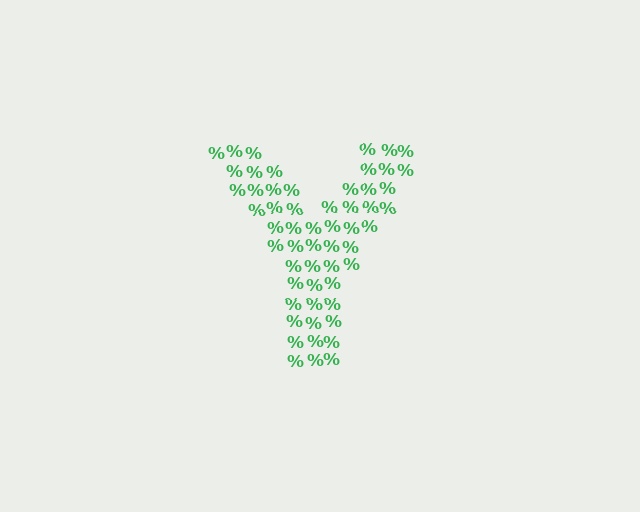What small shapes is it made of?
It is made of small percent signs.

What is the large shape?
The large shape is the letter Y.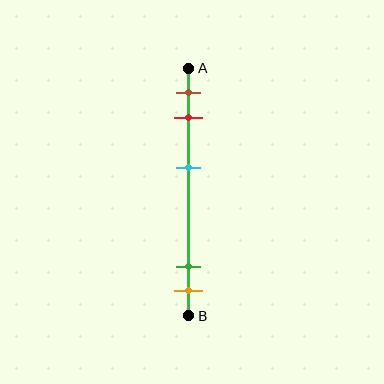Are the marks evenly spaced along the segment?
No, the marks are not evenly spaced.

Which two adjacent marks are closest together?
The green and orange marks are the closest adjacent pair.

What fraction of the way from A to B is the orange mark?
The orange mark is approximately 90% (0.9) of the way from A to B.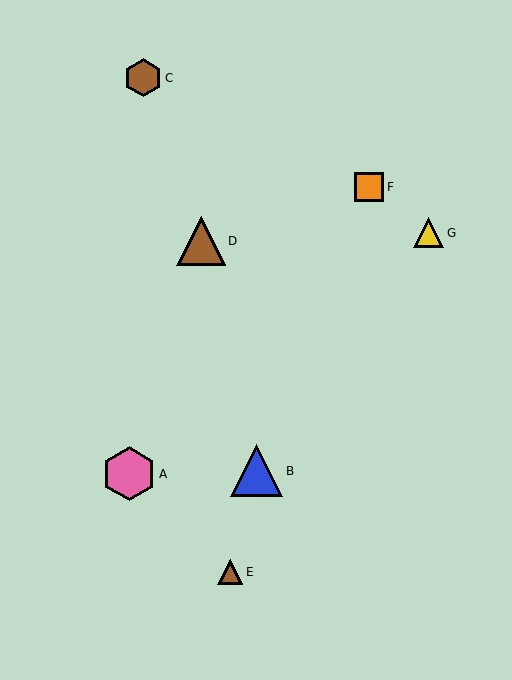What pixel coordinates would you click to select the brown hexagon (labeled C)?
Click at (143, 78) to select the brown hexagon C.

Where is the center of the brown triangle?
The center of the brown triangle is at (201, 241).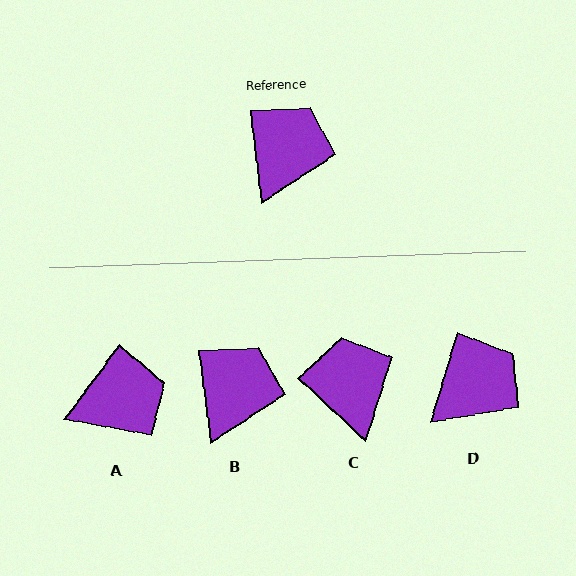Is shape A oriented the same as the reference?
No, it is off by about 43 degrees.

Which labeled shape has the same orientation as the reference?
B.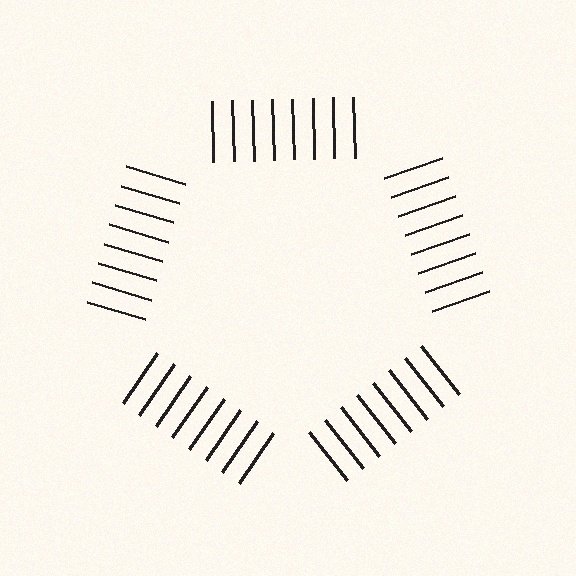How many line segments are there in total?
40 — 8 along each of the 5 edges.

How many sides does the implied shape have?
5 sides — the line-ends trace a pentagon.